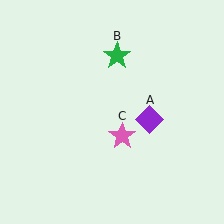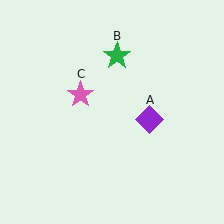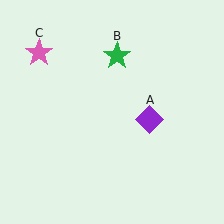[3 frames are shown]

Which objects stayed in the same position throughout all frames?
Purple diamond (object A) and green star (object B) remained stationary.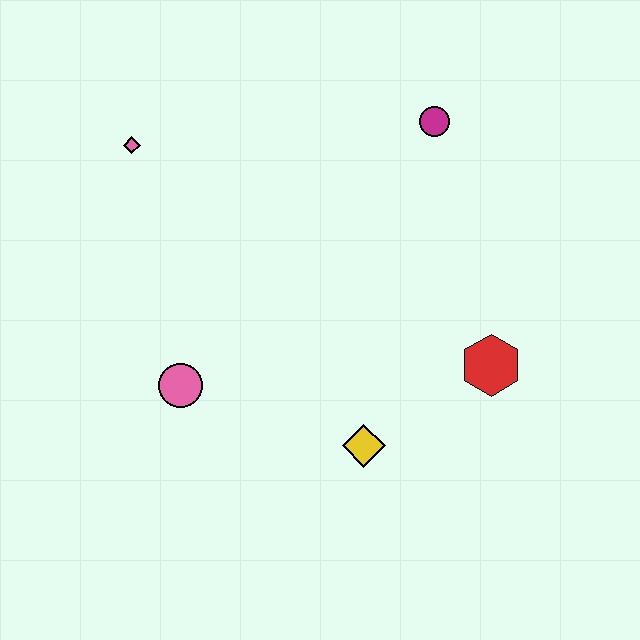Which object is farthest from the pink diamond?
The red hexagon is farthest from the pink diamond.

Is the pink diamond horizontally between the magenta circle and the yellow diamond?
No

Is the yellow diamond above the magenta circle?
No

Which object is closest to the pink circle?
The yellow diamond is closest to the pink circle.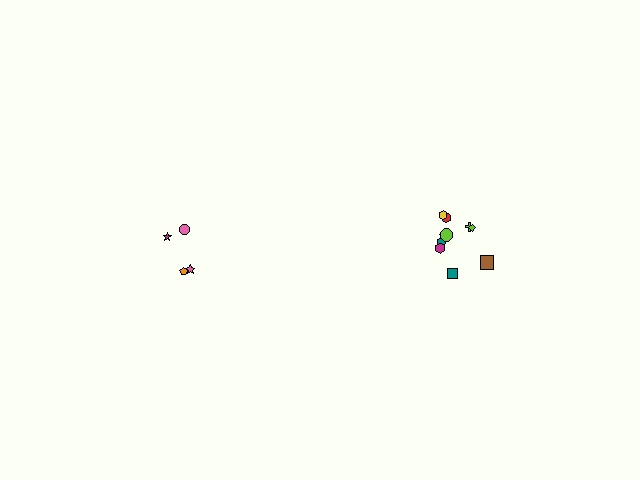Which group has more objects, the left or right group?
The right group.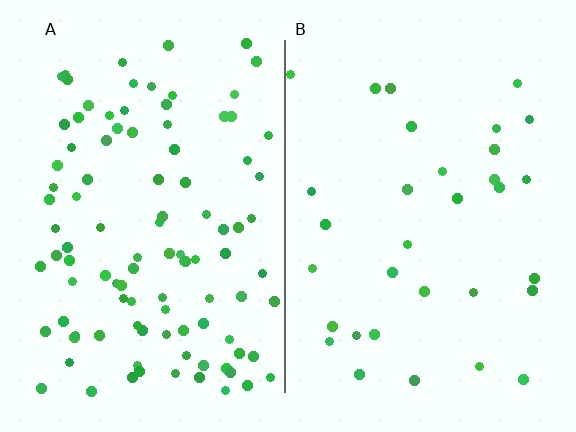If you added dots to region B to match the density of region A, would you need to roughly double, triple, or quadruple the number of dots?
Approximately triple.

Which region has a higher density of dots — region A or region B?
A (the left).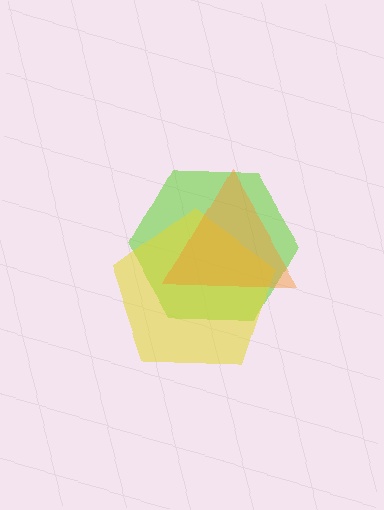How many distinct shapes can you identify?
There are 3 distinct shapes: a lime hexagon, a yellow pentagon, an orange triangle.